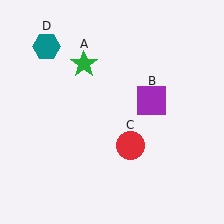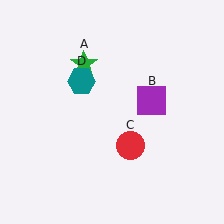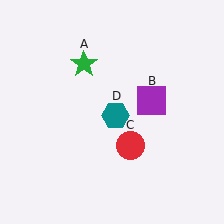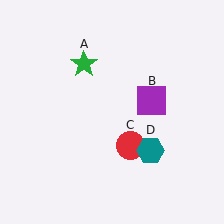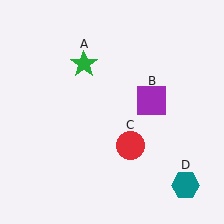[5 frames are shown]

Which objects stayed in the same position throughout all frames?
Green star (object A) and purple square (object B) and red circle (object C) remained stationary.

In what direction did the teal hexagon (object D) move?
The teal hexagon (object D) moved down and to the right.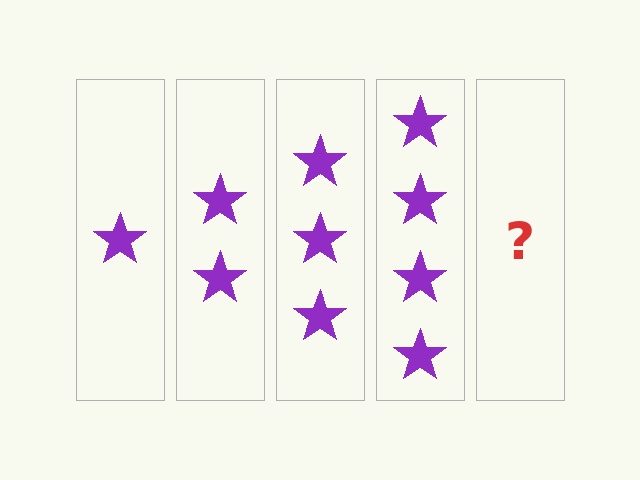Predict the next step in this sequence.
The next step is 5 stars.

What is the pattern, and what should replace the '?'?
The pattern is that each step adds one more star. The '?' should be 5 stars.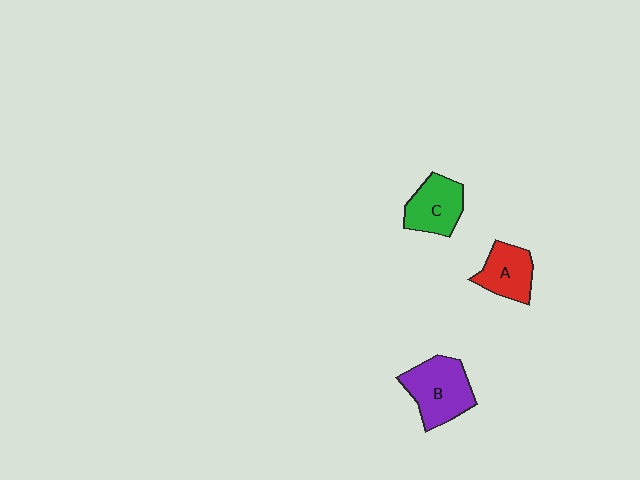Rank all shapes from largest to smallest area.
From largest to smallest: B (purple), C (green), A (red).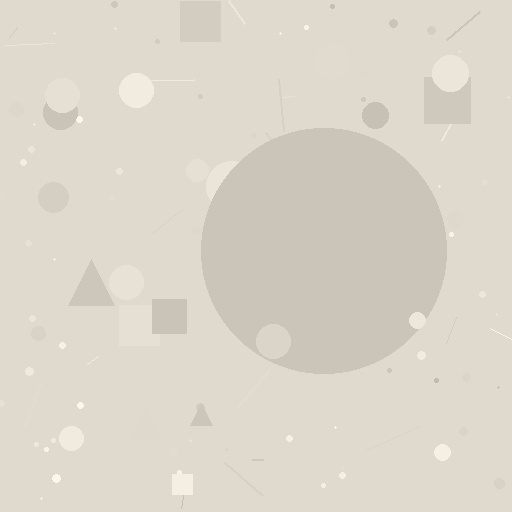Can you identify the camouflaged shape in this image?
The camouflaged shape is a circle.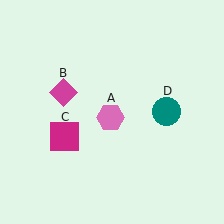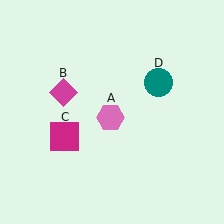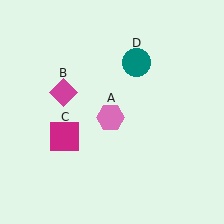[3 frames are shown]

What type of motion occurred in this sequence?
The teal circle (object D) rotated counterclockwise around the center of the scene.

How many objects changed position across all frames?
1 object changed position: teal circle (object D).